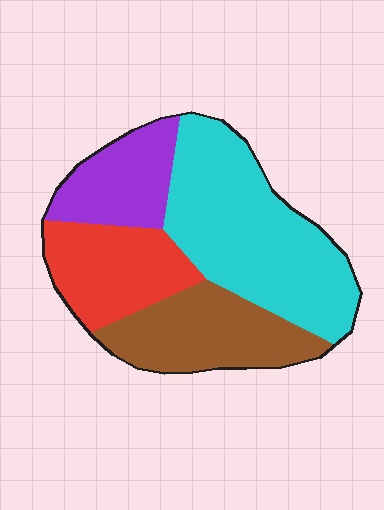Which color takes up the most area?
Cyan, at roughly 40%.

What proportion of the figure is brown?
Brown takes up between a sixth and a third of the figure.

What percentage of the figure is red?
Red covers about 20% of the figure.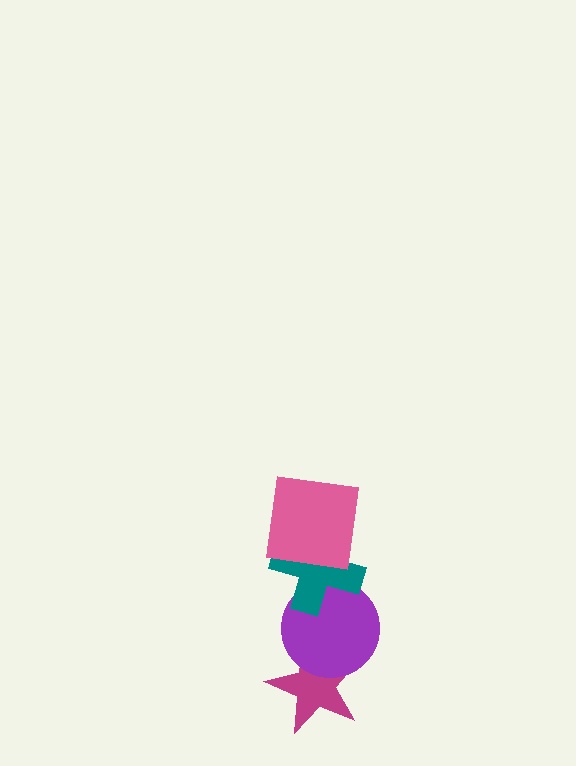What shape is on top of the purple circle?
The teal cross is on top of the purple circle.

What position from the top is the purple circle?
The purple circle is 3rd from the top.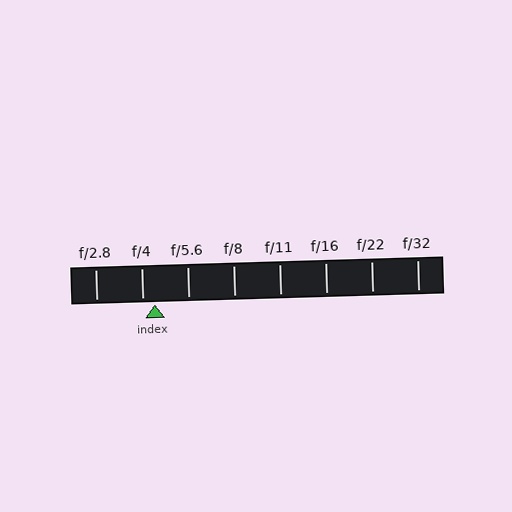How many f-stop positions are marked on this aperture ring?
There are 8 f-stop positions marked.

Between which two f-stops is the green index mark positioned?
The index mark is between f/4 and f/5.6.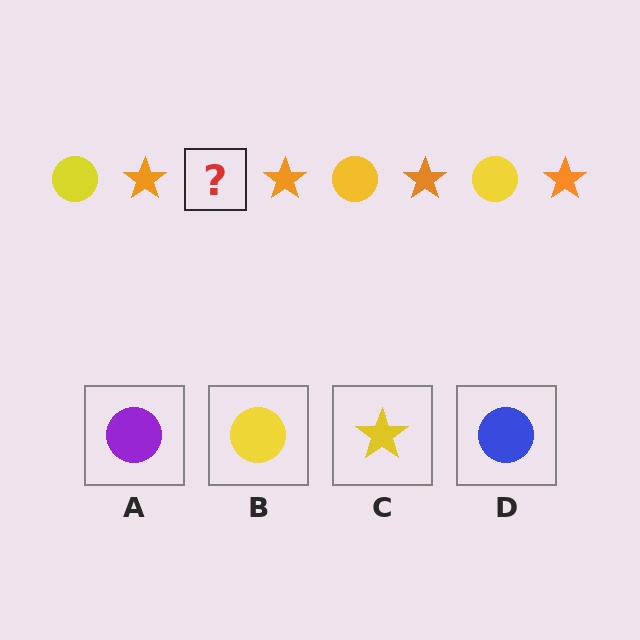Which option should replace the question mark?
Option B.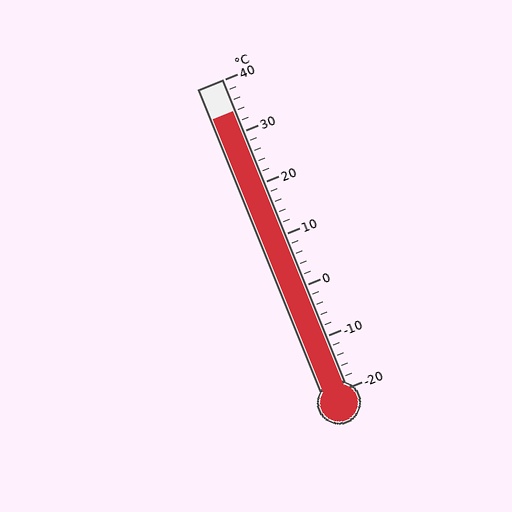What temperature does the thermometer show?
The thermometer shows approximately 34°C.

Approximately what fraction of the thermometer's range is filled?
The thermometer is filled to approximately 90% of its range.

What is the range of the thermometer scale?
The thermometer scale ranges from -20°C to 40°C.